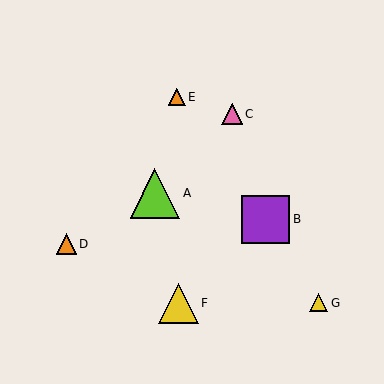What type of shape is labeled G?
Shape G is a yellow triangle.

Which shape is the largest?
The lime triangle (labeled A) is the largest.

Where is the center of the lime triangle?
The center of the lime triangle is at (155, 193).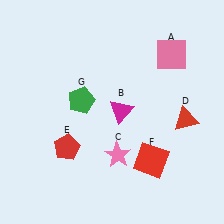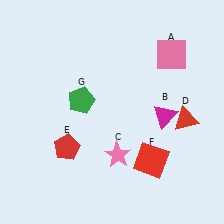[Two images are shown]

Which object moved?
The magenta triangle (B) moved right.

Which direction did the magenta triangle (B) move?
The magenta triangle (B) moved right.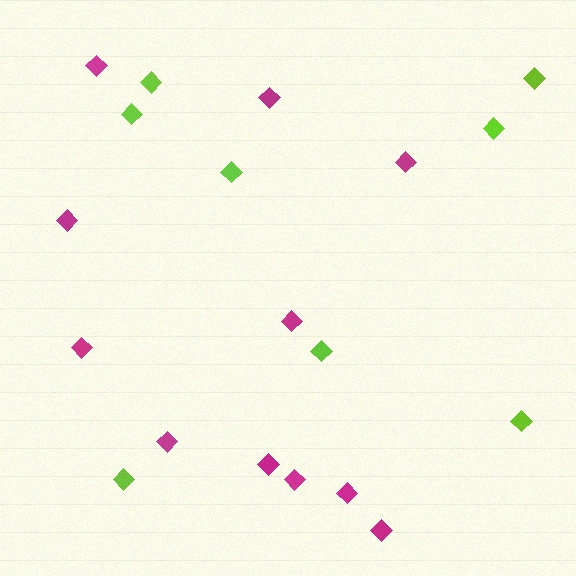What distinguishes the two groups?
There are 2 groups: one group of lime diamonds (8) and one group of magenta diamonds (11).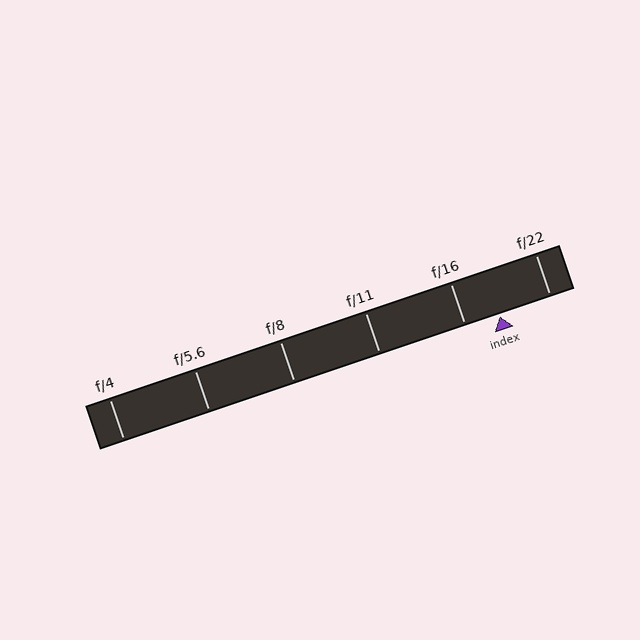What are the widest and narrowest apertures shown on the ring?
The widest aperture shown is f/4 and the narrowest is f/22.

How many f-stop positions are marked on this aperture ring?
There are 6 f-stop positions marked.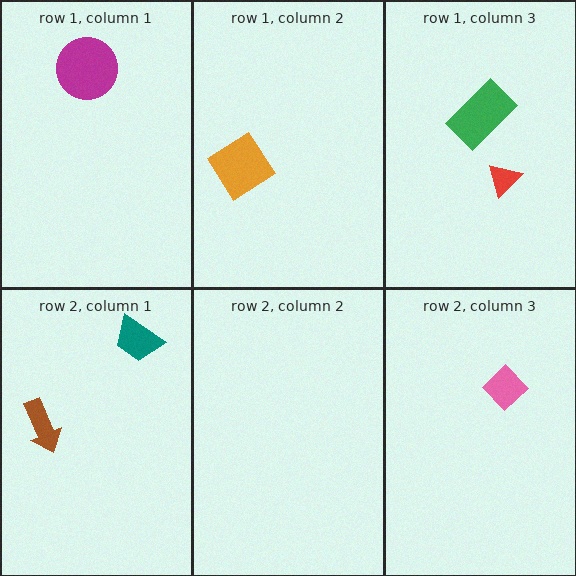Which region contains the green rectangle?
The row 1, column 3 region.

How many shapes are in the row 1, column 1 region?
1.